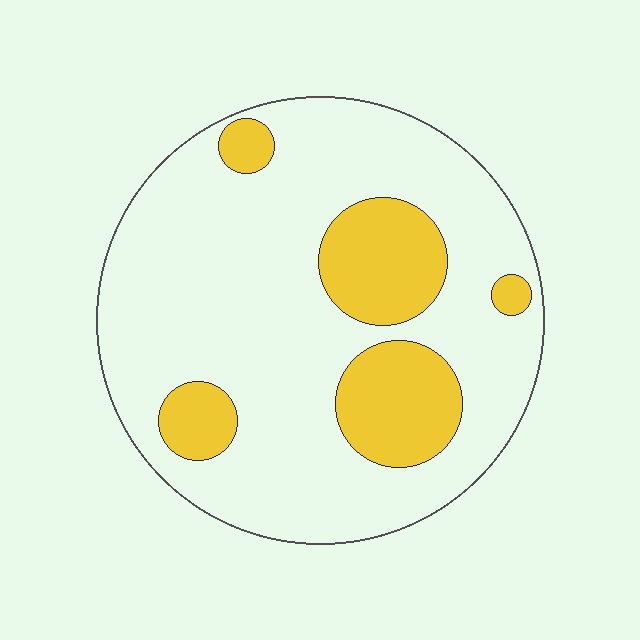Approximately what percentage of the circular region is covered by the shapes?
Approximately 20%.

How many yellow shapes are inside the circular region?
5.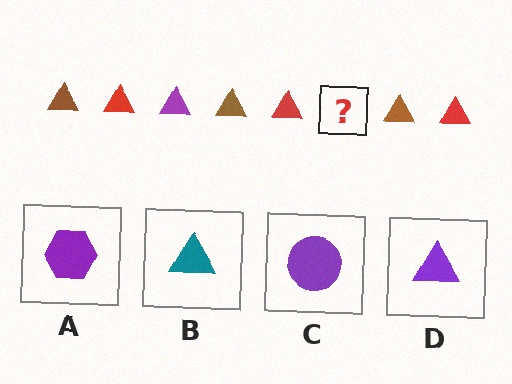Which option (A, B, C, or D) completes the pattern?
D.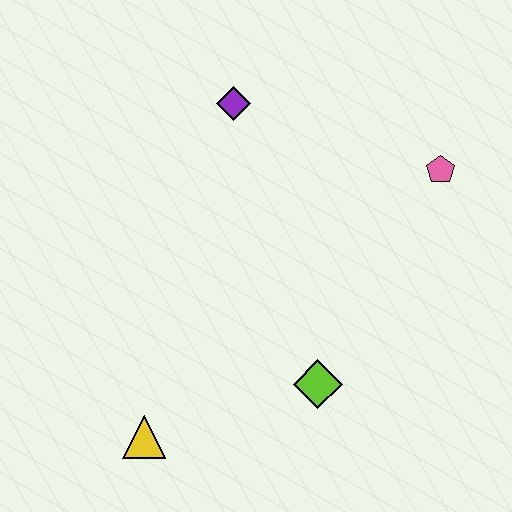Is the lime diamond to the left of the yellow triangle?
No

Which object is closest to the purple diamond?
The pink pentagon is closest to the purple diamond.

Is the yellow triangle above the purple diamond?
No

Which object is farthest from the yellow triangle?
The pink pentagon is farthest from the yellow triangle.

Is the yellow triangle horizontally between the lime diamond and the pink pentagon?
No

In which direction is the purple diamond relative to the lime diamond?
The purple diamond is above the lime diamond.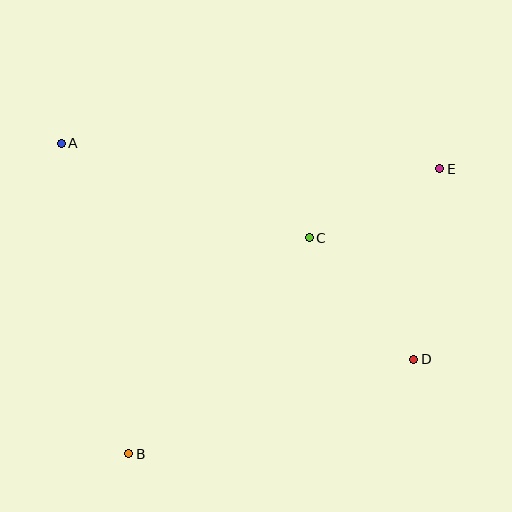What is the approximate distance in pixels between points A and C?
The distance between A and C is approximately 265 pixels.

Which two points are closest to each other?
Points C and E are closest to each other.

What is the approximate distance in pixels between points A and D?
The distance between A and D is approximately 413 pixels.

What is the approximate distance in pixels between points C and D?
The distance between C and D is approximately 160 pixels.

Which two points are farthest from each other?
Points B and E are farthest from each other.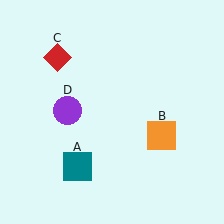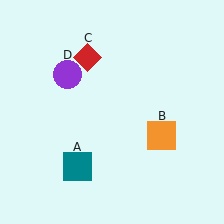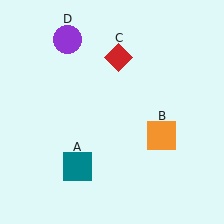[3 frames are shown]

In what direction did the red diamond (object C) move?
The red diamond (object C) moved right.